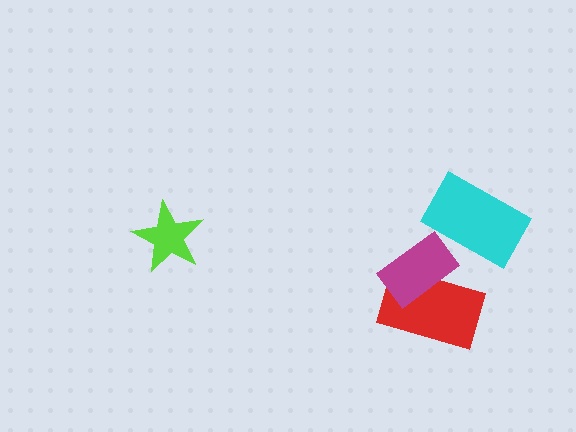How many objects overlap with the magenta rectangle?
1 object overlaps with the magenta rectangle.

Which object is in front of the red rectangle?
The magenta rectangle is in front of the red rectangle.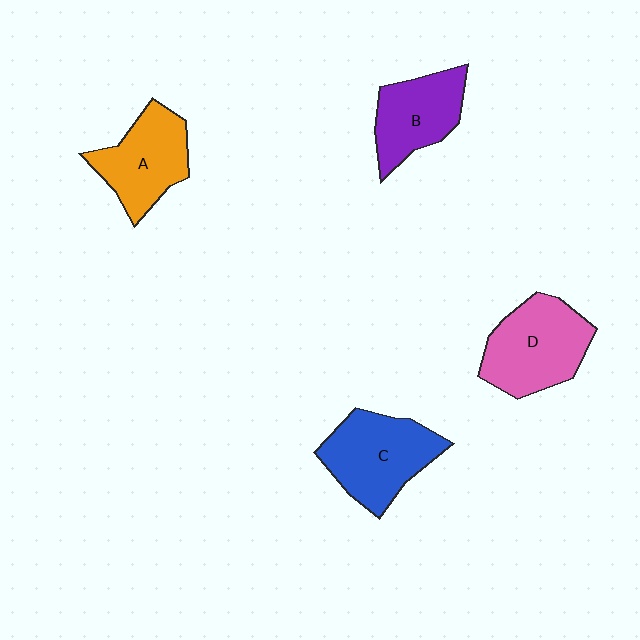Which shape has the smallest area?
Shape B (purple).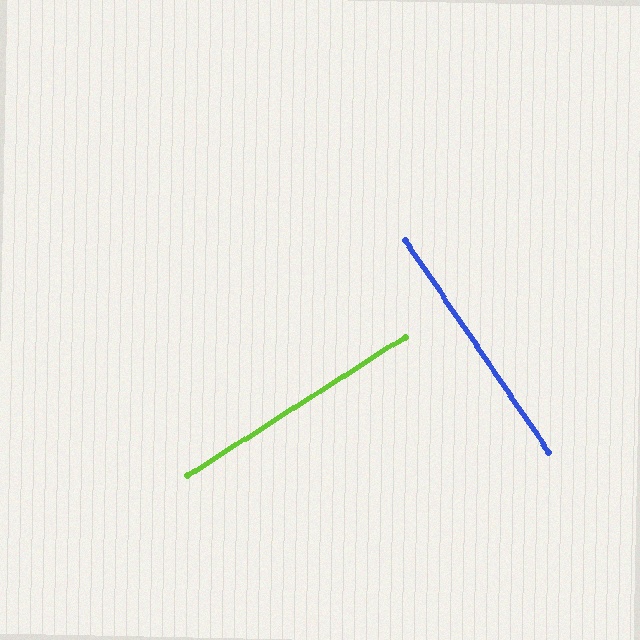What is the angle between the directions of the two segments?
Approximately 88 degrees.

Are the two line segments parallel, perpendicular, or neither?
Perpendicular — they meet at approximately 88°.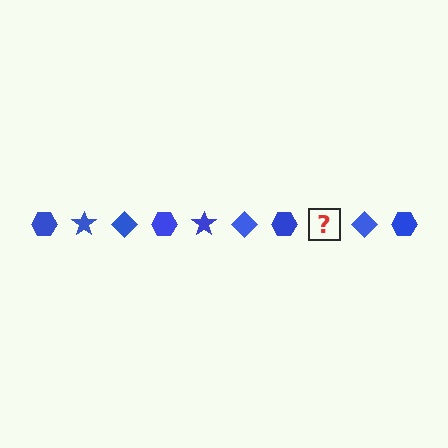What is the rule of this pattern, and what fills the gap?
The rule is that the pattern cycles through hexagon, star, diamond shapes in blue. The gap should be filled with a blue star.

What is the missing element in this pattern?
The missing element is a blue star.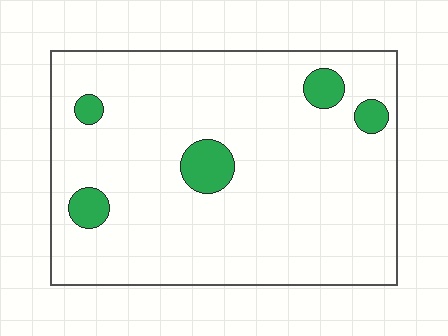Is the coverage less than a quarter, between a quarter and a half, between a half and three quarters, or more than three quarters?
Less than a quarter.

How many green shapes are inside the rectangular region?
5.